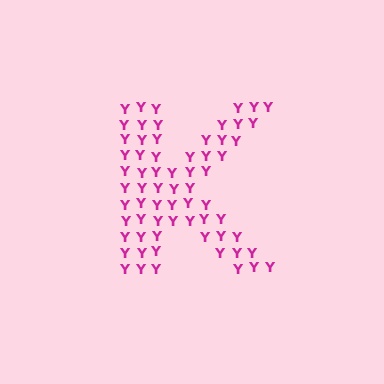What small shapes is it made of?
It is made of small letter Y's.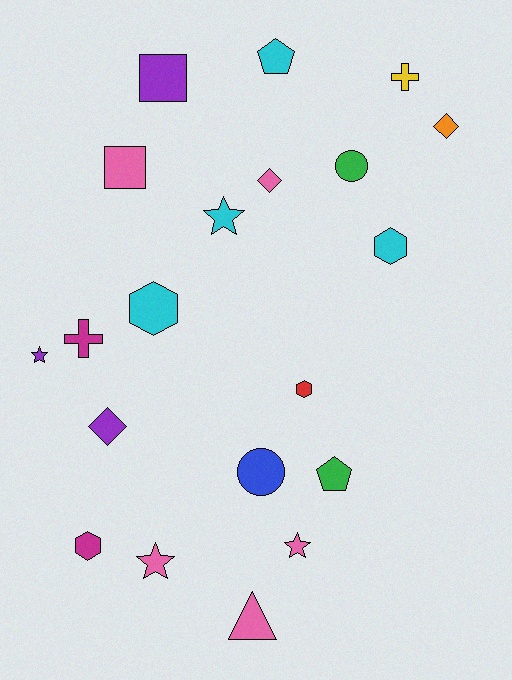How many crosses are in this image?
There are 2 crosses.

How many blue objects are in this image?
There is 1 blue object.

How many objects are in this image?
There are 20 objects.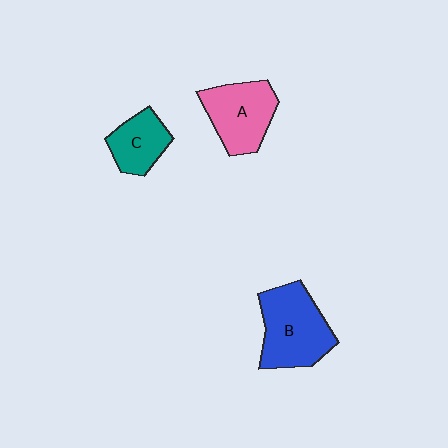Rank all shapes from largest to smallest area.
From largest to smallest: B (blue), A (pink), C (teal).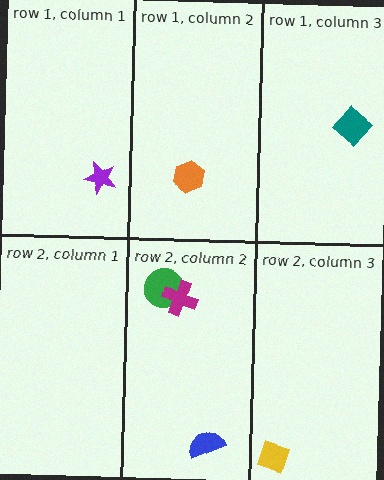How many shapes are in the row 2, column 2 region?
3.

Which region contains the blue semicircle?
The row 2, column 2 region.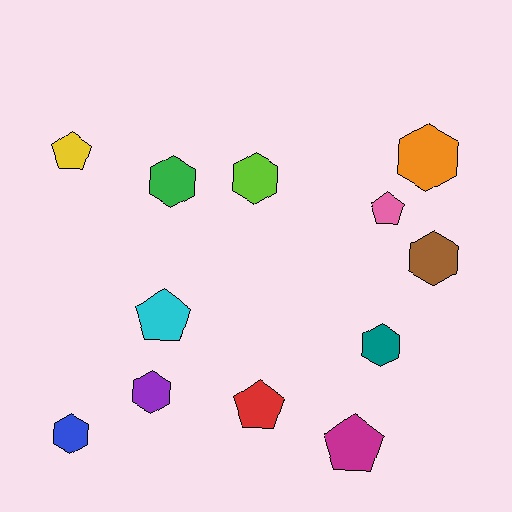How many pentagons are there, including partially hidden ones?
There are 5 pentagons.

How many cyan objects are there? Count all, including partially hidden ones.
There is 1 cyan object.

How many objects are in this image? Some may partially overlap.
There are 12 objects.